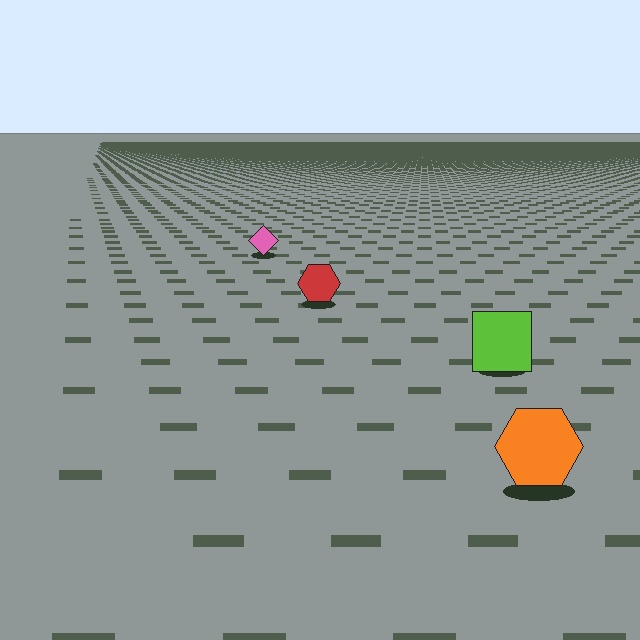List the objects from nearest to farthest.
From nearest to farthest: the orange hexagon, the lime square, the red hexagon, the pink diamond.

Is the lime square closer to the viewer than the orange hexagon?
No. The orange hexagon is closer — you can tell from the texture gradient: the ground texture is coarser near it.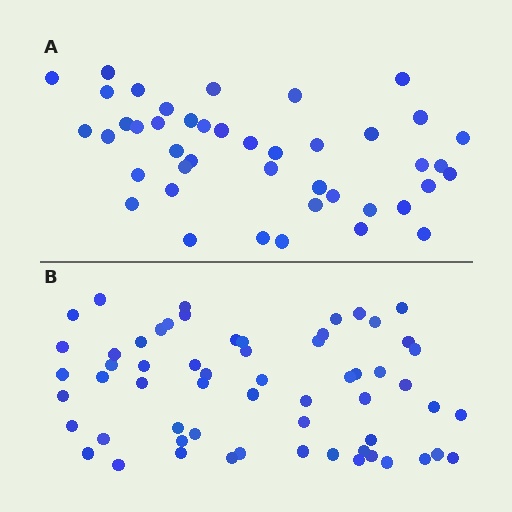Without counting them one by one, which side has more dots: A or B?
Region B (the bottom region) has more dots.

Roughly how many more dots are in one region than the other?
Region B has approximately 15 more dots than region A.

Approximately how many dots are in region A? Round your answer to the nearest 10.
About 40 dots. (The exact count is 43, which rounds to 40.)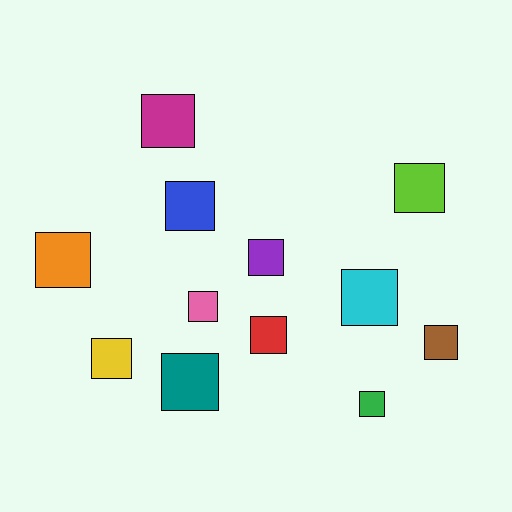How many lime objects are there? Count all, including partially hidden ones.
There is 1 lime object.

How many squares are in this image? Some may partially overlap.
There are 12 squares.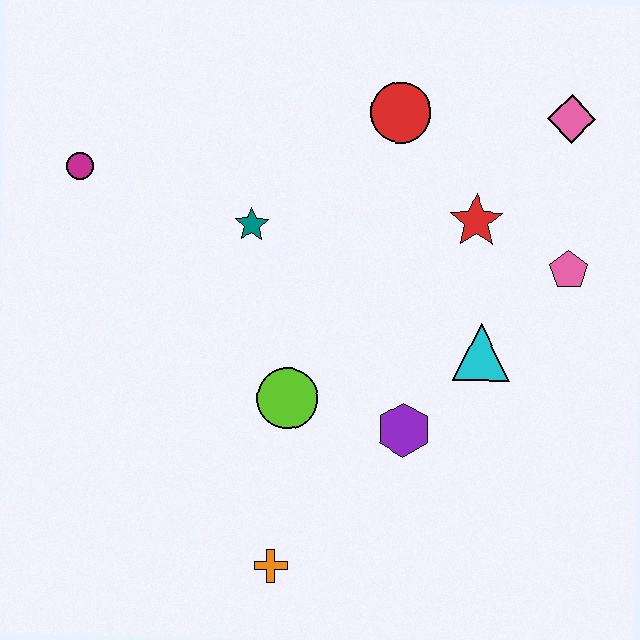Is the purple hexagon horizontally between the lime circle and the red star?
Yes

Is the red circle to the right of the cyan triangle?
No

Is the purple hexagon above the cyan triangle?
No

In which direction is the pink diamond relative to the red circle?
The pink diamond is to the right of the red circle.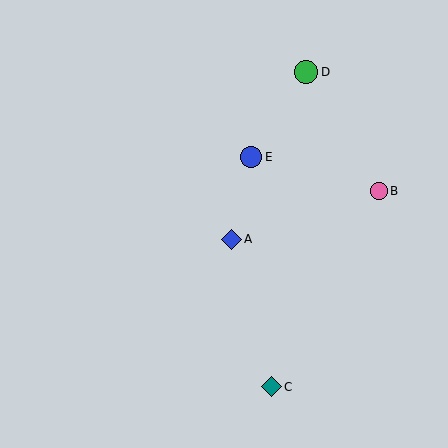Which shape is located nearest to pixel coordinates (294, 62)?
The green circle (labeled D) at (306, 72) is nearest to that location.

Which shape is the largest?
The green circle (labeled D) is the largest.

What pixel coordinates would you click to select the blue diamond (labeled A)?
Click at (231, 239) to select the blue diamond A.